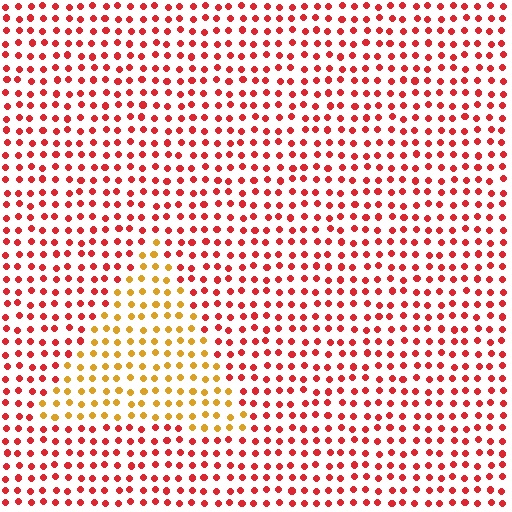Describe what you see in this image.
The image is filled with small red elements in a uniform arrangement. A triangle-shaped region is visible where the elements are tinted to a slightly different hue, forming a subtle color boundary.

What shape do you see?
I see a triangle.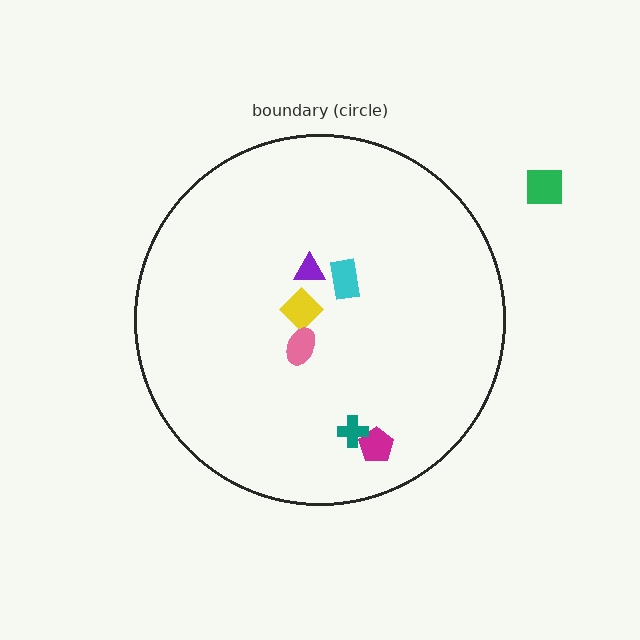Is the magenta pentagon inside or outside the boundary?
Inside.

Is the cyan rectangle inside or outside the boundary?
Inside.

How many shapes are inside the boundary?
6 inside, 1 outside.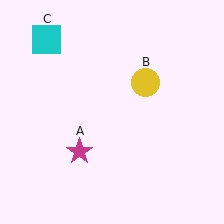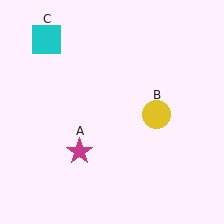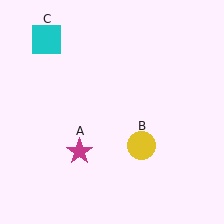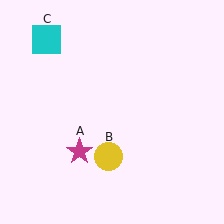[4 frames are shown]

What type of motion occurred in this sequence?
The yellow circle (object B) rotated clockwise around the center of the scene.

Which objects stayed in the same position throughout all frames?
Magenta star (object A) and cyan square (object C) remained stationary.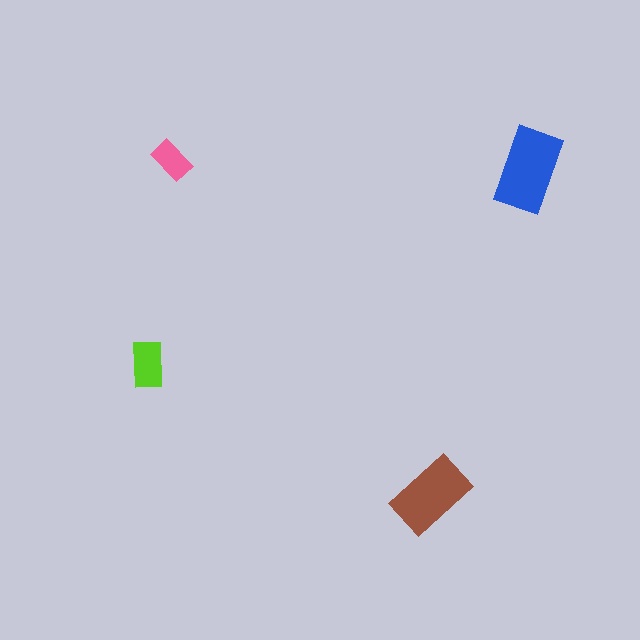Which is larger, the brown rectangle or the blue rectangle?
The blue one.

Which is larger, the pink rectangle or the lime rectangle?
The lime one.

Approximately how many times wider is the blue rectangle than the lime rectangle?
About 2 times wider.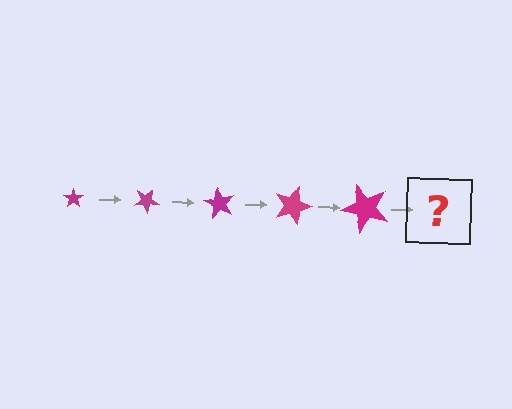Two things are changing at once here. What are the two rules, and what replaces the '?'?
The two rules are that the star grows larger each step and it rotates 30 degrees each step. The '?' should be a star, larger than the previous one and rotated 150 degrees from the start.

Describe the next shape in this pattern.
It should be a star, larger than the previous one and rotated 150 degrees from the start.